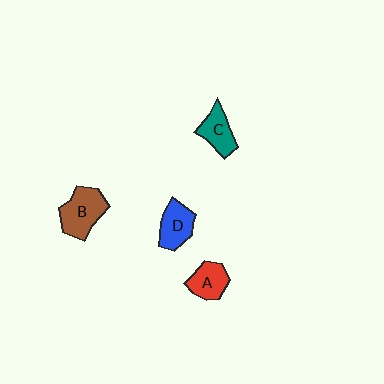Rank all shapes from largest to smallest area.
From largest to smallest: B (brown), D (blue), C (teal), A (red).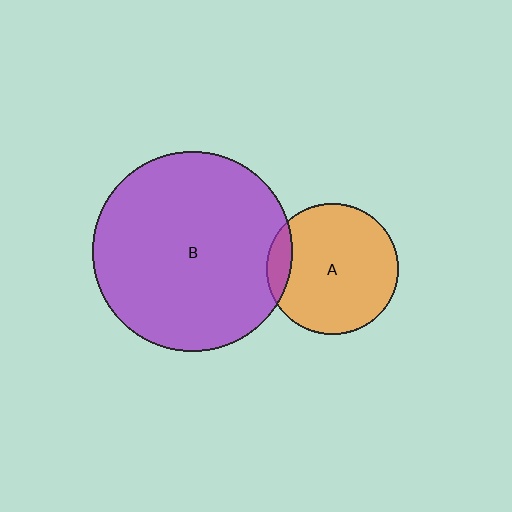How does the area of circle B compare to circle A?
Approximately 2.3 times.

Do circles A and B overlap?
Yes.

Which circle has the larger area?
Circle B (purple).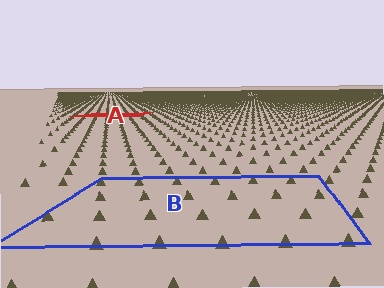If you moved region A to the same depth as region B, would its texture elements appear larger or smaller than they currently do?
They would appear larger. At a closer depth, the same texture elements are projected at a bigger on-screen size.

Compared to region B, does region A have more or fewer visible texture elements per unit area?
Region A has more texture elements per unit area — they are packed more densely because it is farther away.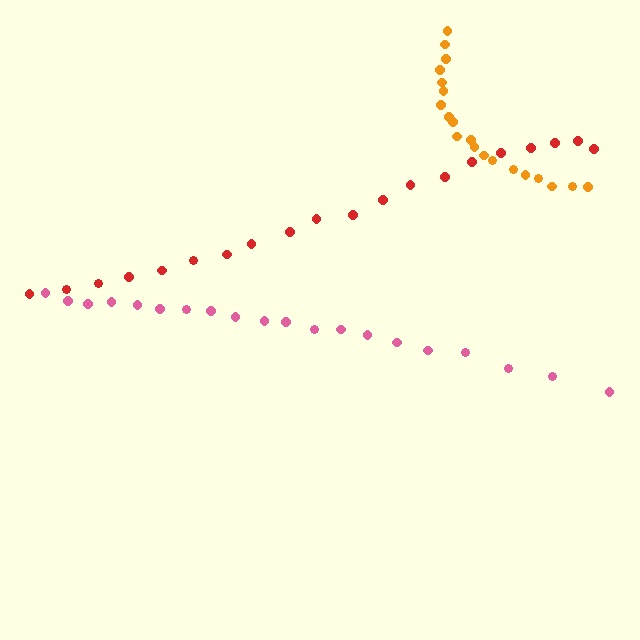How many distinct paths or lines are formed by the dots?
There are 3 distinct paths.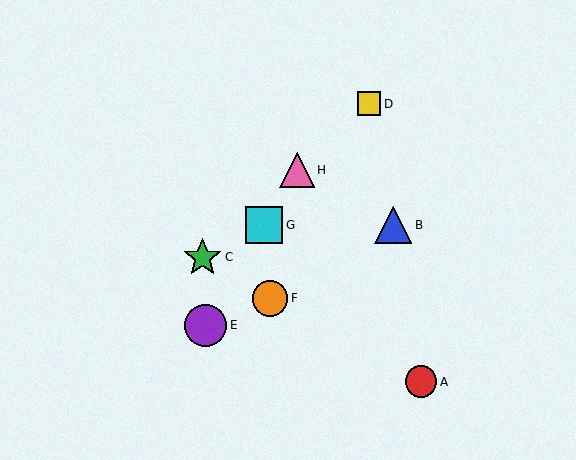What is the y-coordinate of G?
Object G is at y≈225.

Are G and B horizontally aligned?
Yes, both are at y≈225.